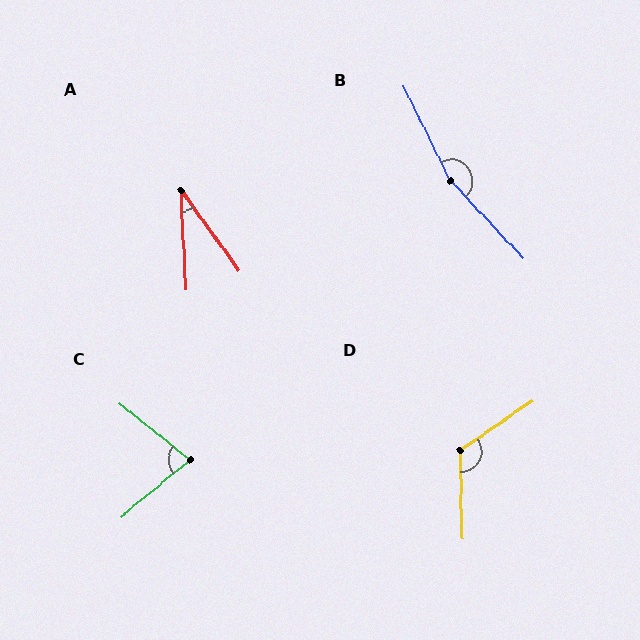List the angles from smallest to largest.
A (33°), C (78°), D (123°), B (163°).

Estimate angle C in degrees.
Approximately 78 degrees.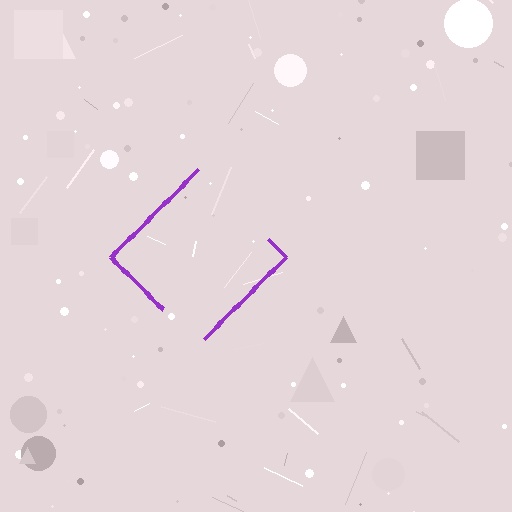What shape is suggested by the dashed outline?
The dashed outline suggests a diamond.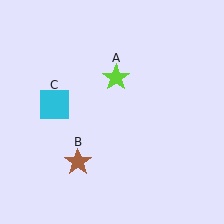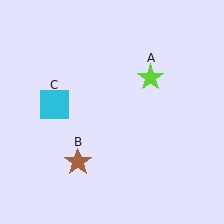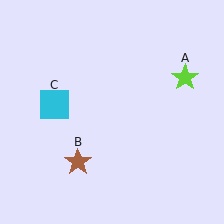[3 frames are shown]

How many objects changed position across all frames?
1 object changed position: lime star (object A).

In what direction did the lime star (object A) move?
The lime star (object A) moved right.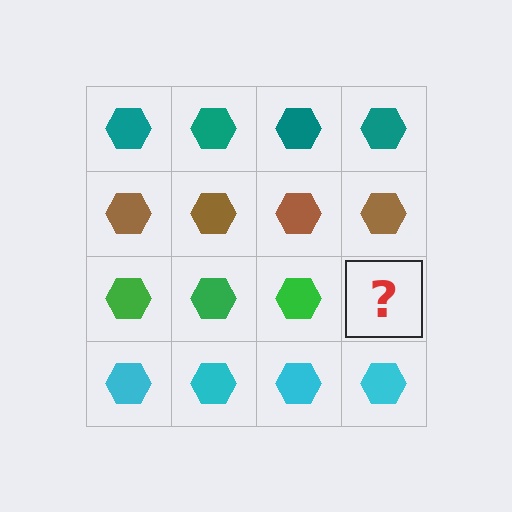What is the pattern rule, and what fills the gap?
The rule is that each row has a consistent color. The gap should be filled with a green hexagon.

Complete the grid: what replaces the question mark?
The question mark should be replaced with a green hexagon.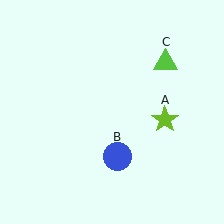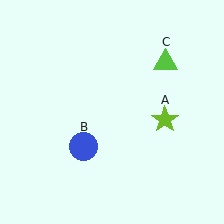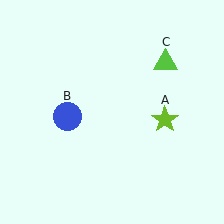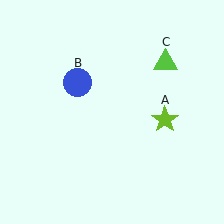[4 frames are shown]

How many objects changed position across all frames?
1 object changed position: blue circle (object B).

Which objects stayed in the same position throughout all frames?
Lime star (object A) and lime triangle (object C) remained stationary.